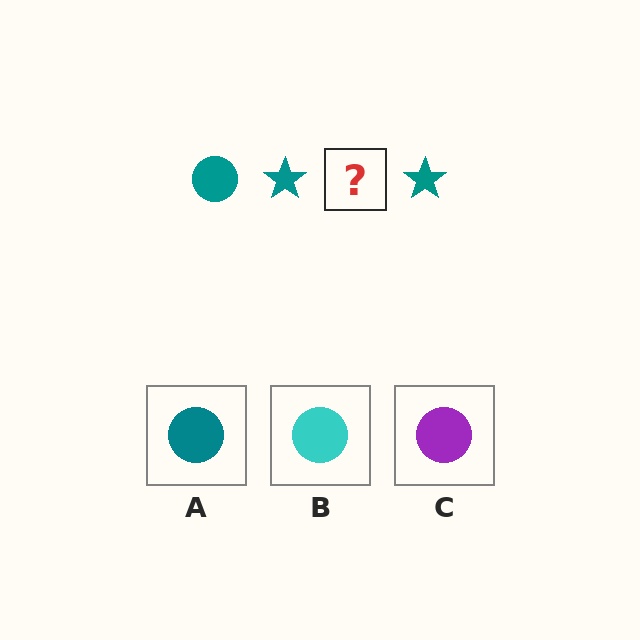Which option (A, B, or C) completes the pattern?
A.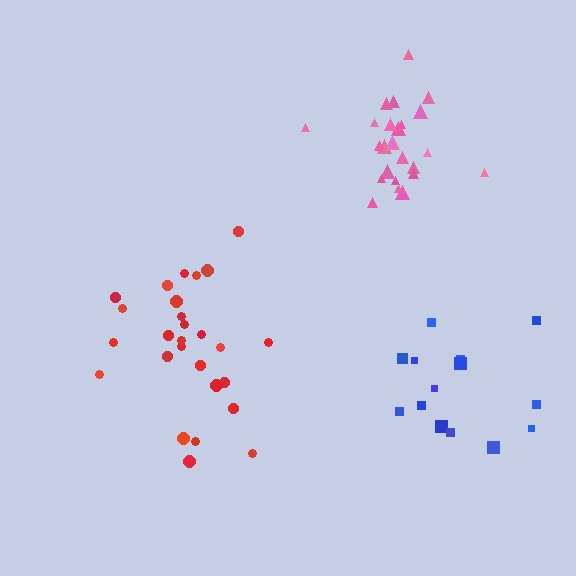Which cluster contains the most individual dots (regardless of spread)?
Red (27).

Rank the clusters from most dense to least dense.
pink, red, blue.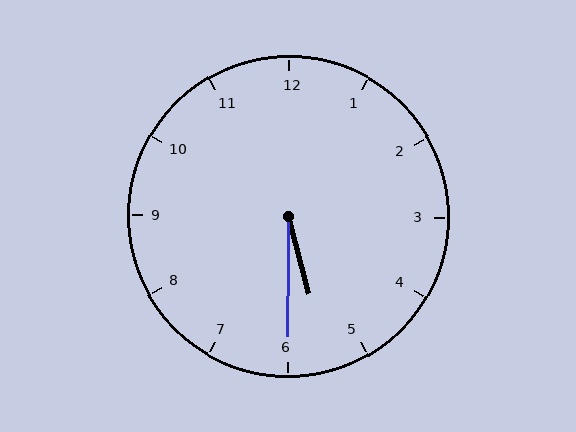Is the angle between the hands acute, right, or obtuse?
It is acute.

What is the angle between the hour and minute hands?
Approximately 15 degrees.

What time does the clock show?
5:30.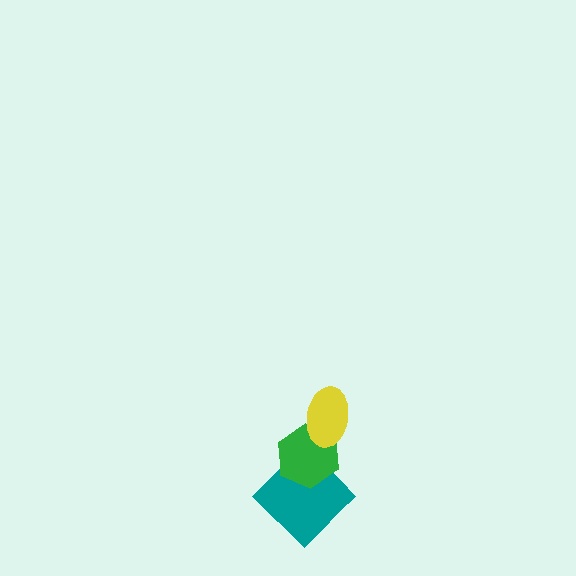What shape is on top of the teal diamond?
The green hexagon is on top of the teal diamond.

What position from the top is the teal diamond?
The teal diamond is 3rd from the top.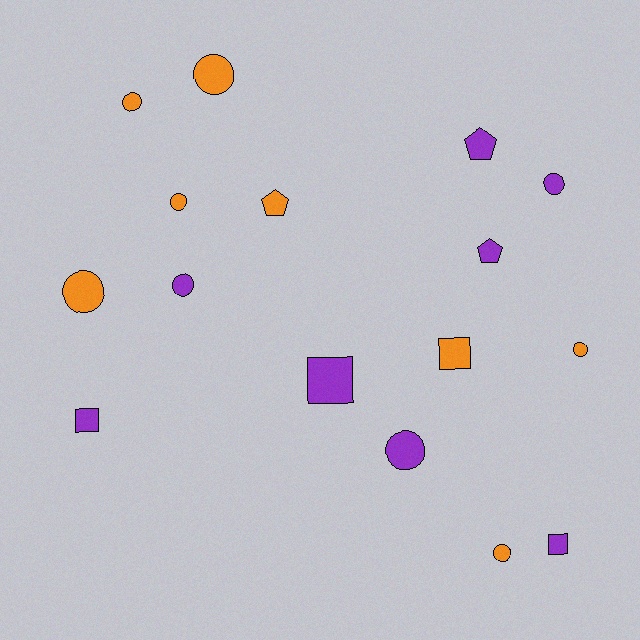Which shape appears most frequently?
Circle, with 9 objects.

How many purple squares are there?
There are 3 purple squares.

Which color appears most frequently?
Orange, with 8 objects.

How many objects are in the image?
There are 16 objects.